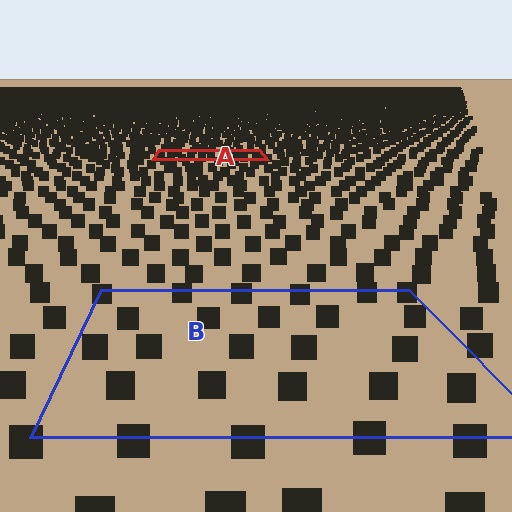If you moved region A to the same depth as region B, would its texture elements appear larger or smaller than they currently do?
They would appear larger. At a closer depth, the same texture elements are projected at a bigger on-screen size.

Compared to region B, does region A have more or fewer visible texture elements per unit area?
Region A has more texture elements per unit area — they are packed more densely because it is farther away.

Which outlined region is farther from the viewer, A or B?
Region A is farther from the viewer — the texture elements inside it appear smaller and more densely packed.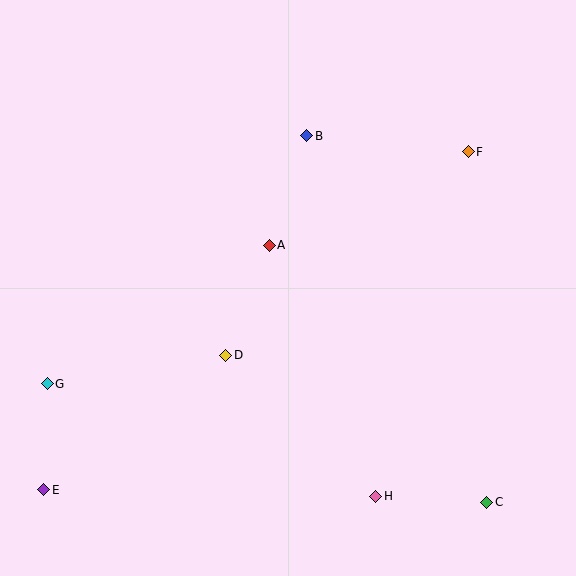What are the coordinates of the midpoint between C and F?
The midpoint between C and F is at (477, 327).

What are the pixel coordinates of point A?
Point A is at (269, 245).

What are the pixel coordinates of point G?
Point G is at (47, 384).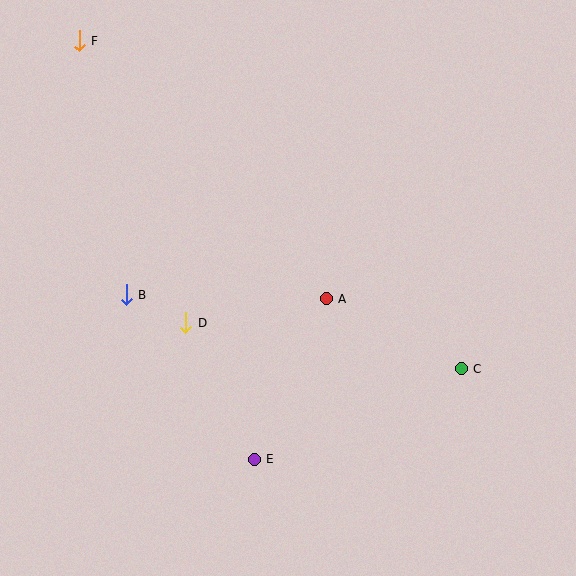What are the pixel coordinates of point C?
Point C is at (462, 368).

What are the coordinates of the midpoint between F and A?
The midpoint between F and A is at (203, 170).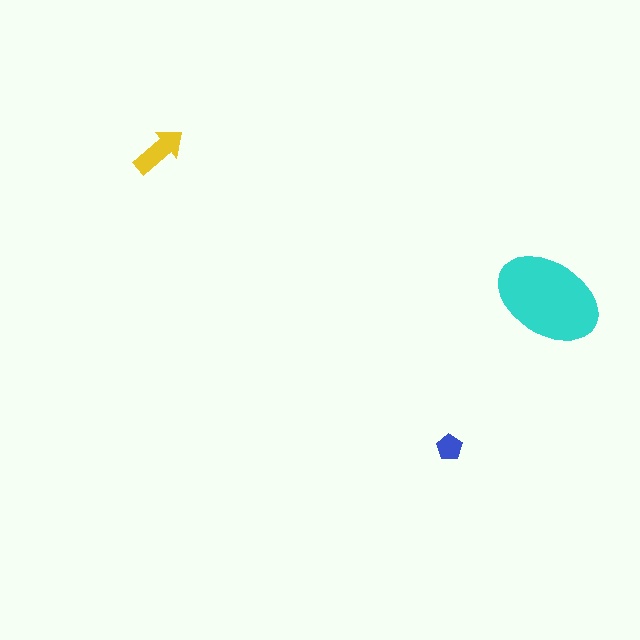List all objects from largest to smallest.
The cyan ellipse, the yellow arrow, the blue pentagon.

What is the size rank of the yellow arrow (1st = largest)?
2nd.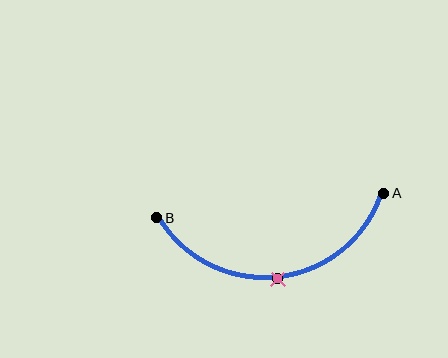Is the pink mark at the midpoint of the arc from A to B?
Yes. The pink mark lies on the arc at equal arc-length from both A and B — it is the arc midpoint.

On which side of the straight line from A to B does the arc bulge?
The arc bulges below the straight line connecting A and B.